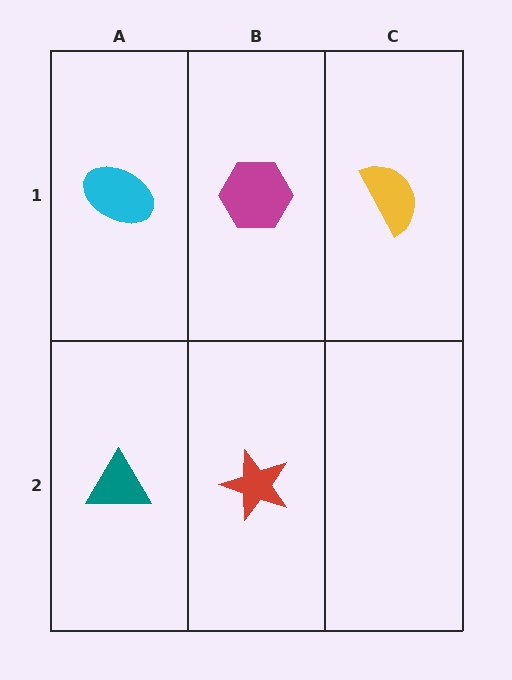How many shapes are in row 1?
3 shapes.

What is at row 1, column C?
A yellow semicircle.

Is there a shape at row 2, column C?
No, that cell is empty.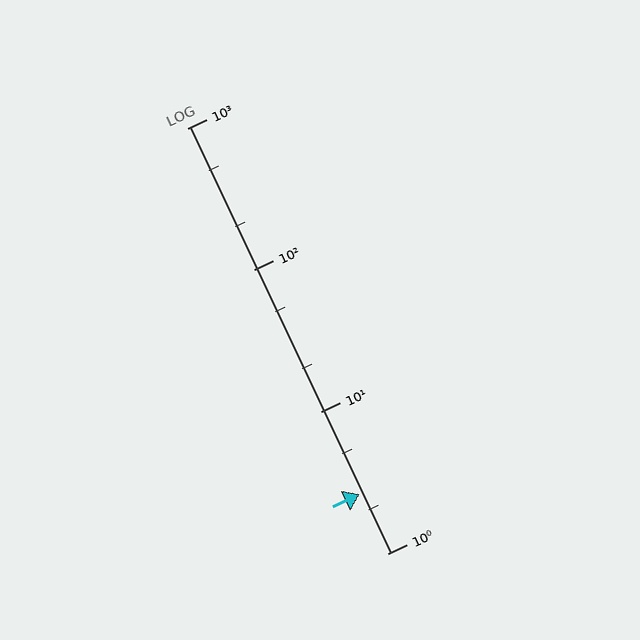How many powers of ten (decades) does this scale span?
The scale spans 3 decades, from 1 to 1000.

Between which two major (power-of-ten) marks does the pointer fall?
The pointer is between 1 and 10.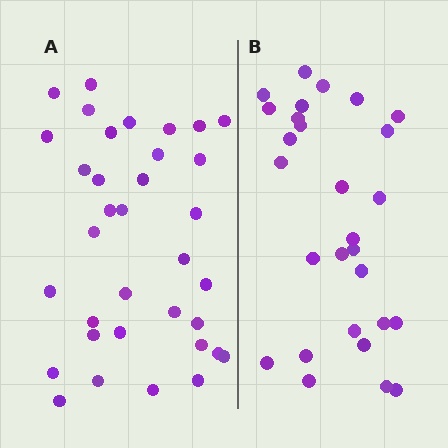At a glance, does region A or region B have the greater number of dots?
Region A (the left region) has more dots.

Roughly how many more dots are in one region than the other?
Region A has roughly 8 or so more dots than region B.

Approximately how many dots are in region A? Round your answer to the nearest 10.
About 40 dots. (The exact count is 35, which rounds to 40.)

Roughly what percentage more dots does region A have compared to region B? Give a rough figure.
About 25% more.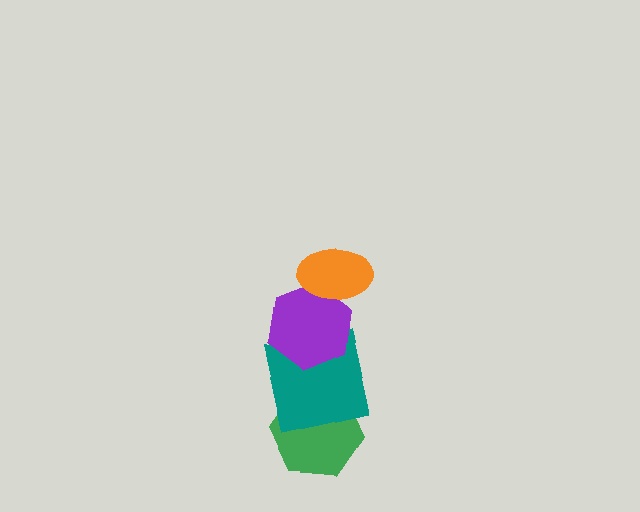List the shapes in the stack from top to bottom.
From top to bottom: the orange ellipse, the purple hexagon, the teal square, the green hexagon.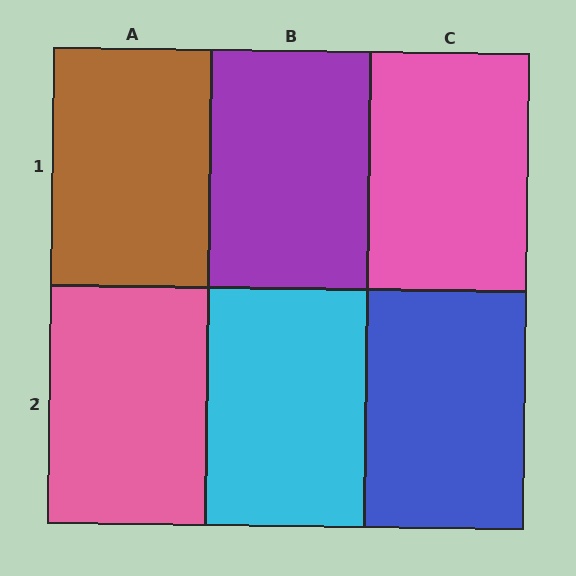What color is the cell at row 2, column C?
Blue.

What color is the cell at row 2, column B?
Cyan.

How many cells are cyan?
1 cell is cyan.